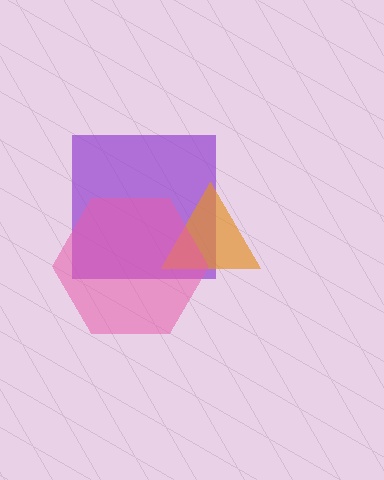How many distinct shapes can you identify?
There are 3 distinct shapes: a purple square, an orange triangle, a pink hexagon.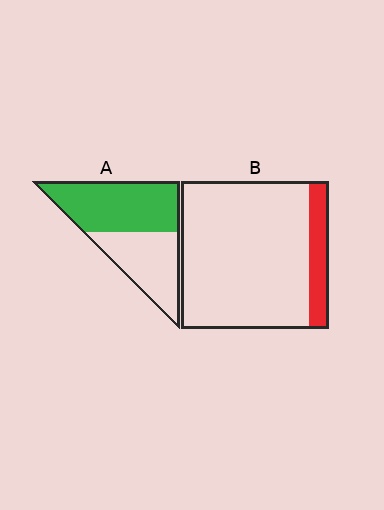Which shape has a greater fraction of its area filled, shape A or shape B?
Shape A.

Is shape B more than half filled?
No.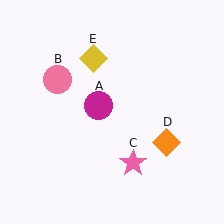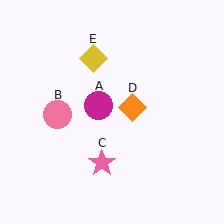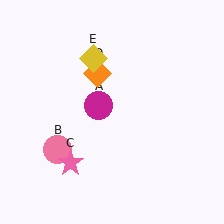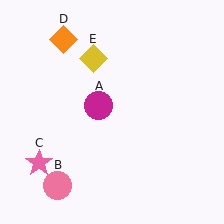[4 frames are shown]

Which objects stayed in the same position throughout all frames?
Magenta circle (object A) and yellow diamond (object E) remained stationary.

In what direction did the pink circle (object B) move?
The pink circle (object B) moved down.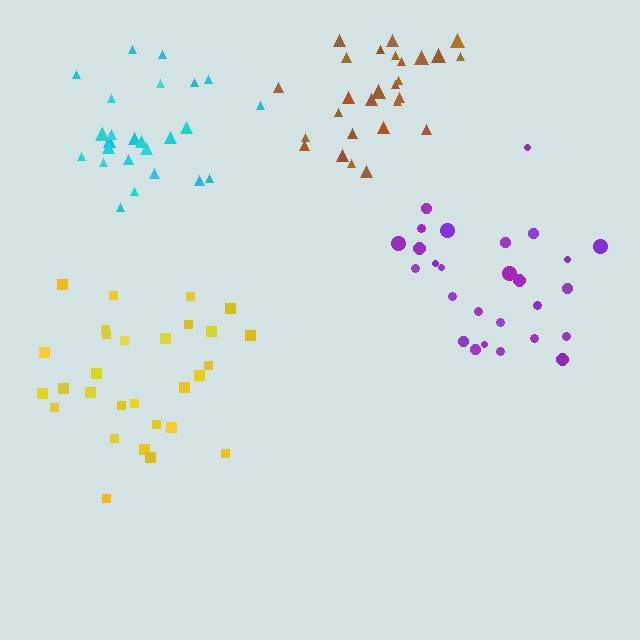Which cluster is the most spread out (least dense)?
Purple.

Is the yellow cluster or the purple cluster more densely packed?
Yellow.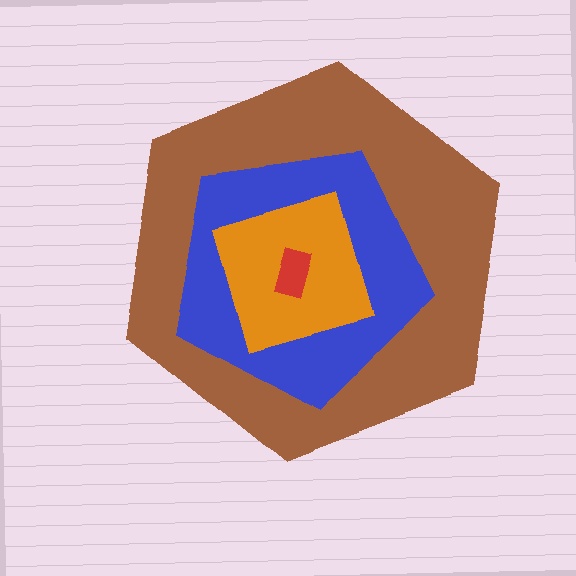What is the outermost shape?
The brown hexagon.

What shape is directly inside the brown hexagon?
The blue pentagon.